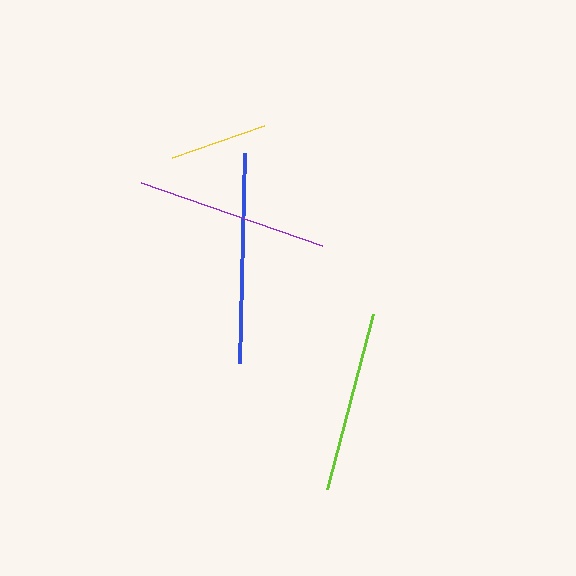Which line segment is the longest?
The blue line is the longest at approximately 210 pixels.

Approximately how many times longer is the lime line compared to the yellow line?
The lime line is approximately 1.9 times the length of the yellow line.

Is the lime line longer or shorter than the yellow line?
The lime line is longer than the yellow line.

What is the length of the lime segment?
The lime segment is approximately 181 pixels long.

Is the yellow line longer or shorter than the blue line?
The blue line is longer than the yellow line.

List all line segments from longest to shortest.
From longest to shortest: blue, purple, lime, yellow.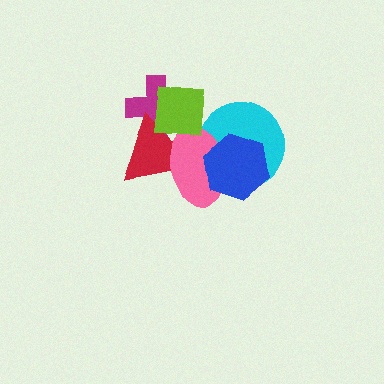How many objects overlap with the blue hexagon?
2 objects overlap with the blue hexagon.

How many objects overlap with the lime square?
3 objects overlap with the lime square.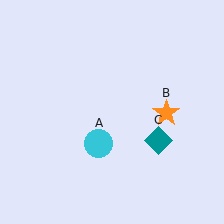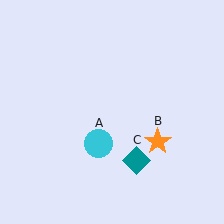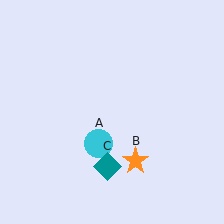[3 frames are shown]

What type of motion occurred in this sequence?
The orange star (object B), teal diamond (object C) rotated clockwise around the center of the scene.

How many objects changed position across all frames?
2 objects changed position: orange star (object B), teal diamond (object C).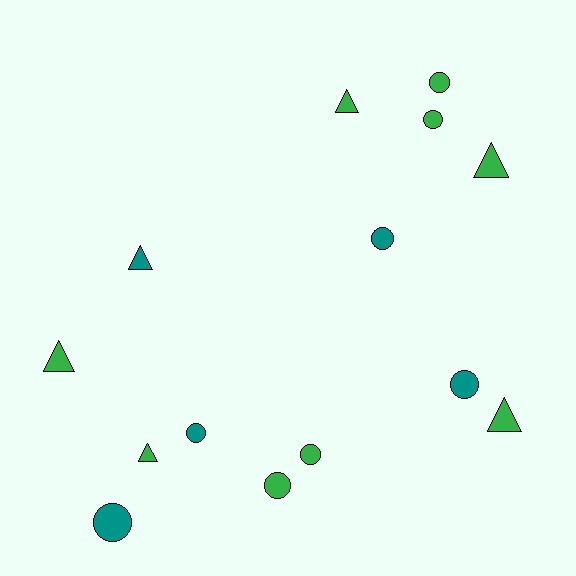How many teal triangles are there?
There is 1 teal triangle.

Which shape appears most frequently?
Circle, with 8 objects.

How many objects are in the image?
There are 14 objects.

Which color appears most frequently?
Green, with 9 objects.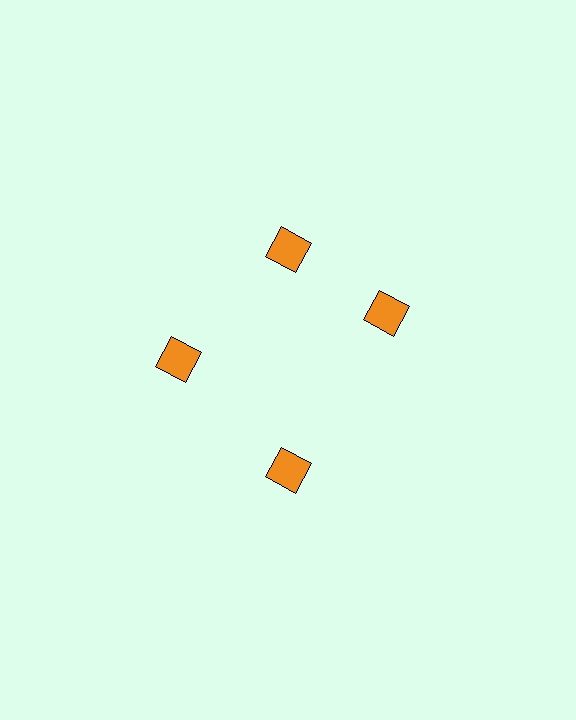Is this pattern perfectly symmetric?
No. The 4 orange squares are arranged in a ring, but one element near the 3 o'clock position is rotated out of alignment along the ring, breaking the 4-fold rotational symmetry.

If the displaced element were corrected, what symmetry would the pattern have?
It would have 4-fold rotational symmetry — the pattern would map onto itself every 90 degrees.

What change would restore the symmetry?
The symmetry would be restored by rotating it back into even spacing with its neighbors so that all 4 squares sit at equal angles and equal distance from the center.